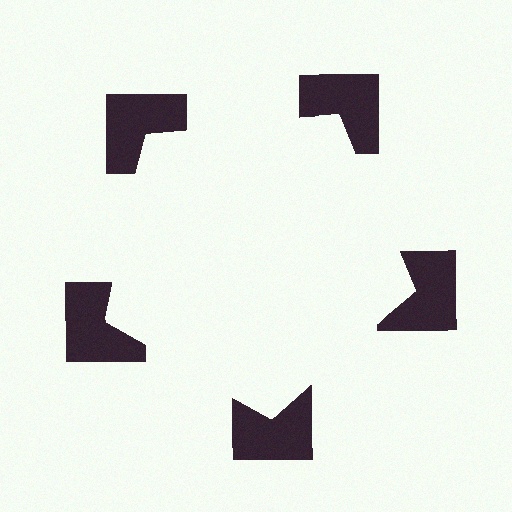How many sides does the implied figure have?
5 sides.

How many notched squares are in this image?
There are 5 — one at each vertex of the illusory pentagon.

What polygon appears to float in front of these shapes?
An illusory pentagon — its edges are inferred from the aligned wedge cuts in the notched squares, not physically drawn.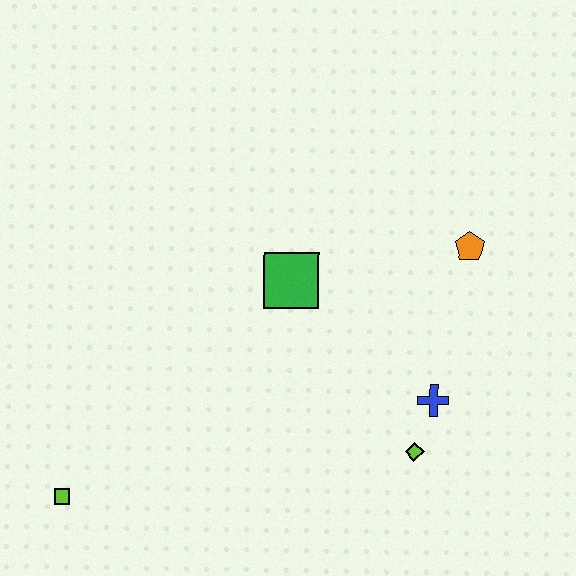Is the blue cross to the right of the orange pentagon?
No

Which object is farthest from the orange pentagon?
The lime square is farthest from the orange pentagon.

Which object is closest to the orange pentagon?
The blue cross is closest to the orange pentagon.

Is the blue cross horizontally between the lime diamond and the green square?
No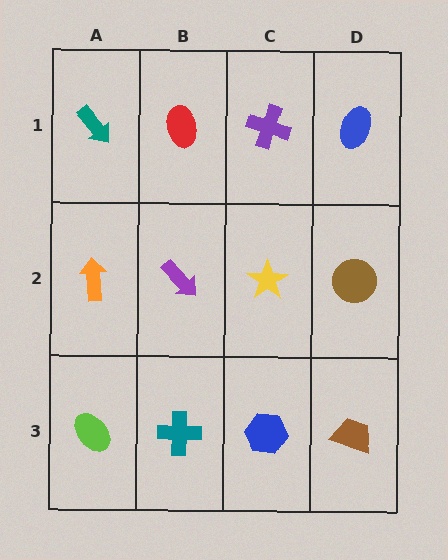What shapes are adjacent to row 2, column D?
A blue ellipse (row 1, column D), a brown trapezoid (row 3, column D), a yellow star (row 2, column C).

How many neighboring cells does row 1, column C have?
3.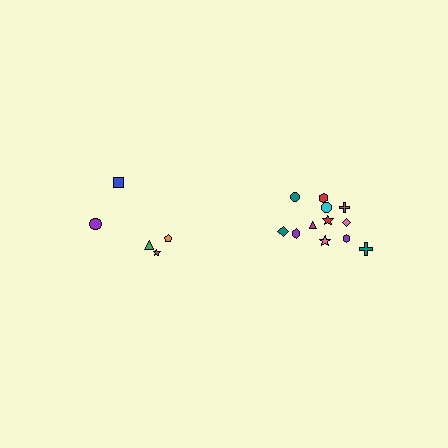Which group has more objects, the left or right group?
The right group.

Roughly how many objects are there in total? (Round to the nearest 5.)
Roughly 15 objects in total.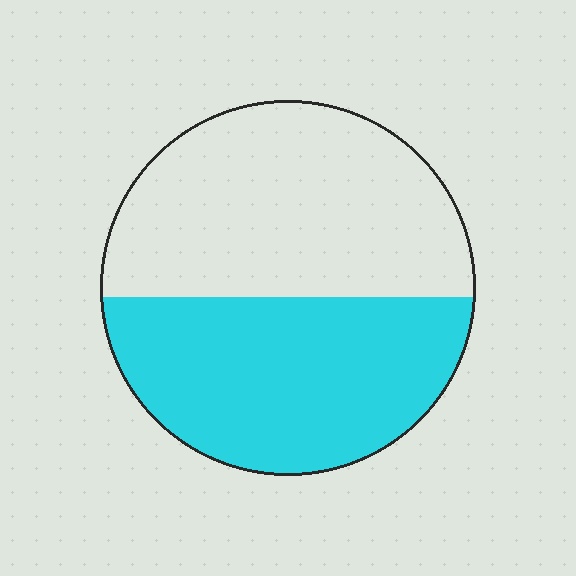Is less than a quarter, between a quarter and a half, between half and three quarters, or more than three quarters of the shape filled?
Between a quarter and a half.